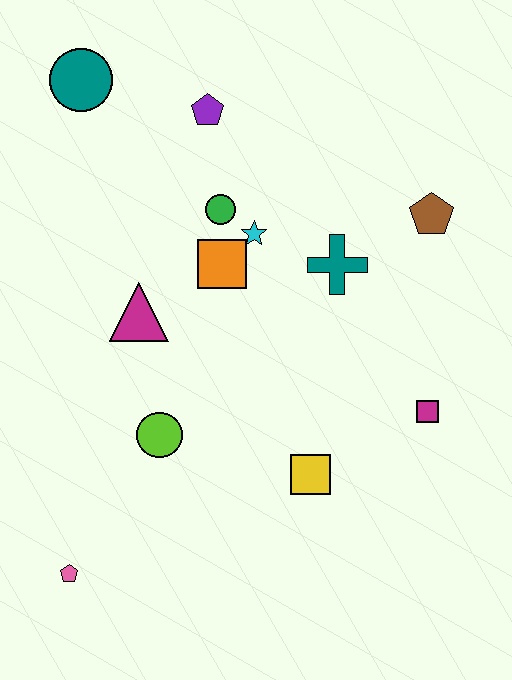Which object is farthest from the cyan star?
The pink pentagon is farthest from the cyan star.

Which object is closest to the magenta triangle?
The orange square is closest to the magenta triangle.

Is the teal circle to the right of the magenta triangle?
No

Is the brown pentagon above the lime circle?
Yes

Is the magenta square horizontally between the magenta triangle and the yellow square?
No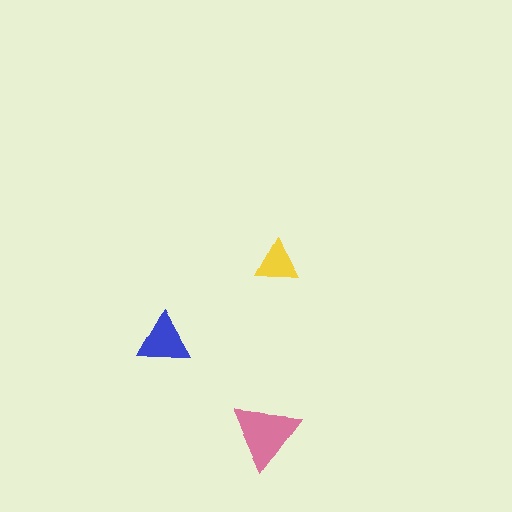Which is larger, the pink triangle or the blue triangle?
The pink one.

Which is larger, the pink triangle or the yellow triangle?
The pink one.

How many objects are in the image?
There are 3 objects in the image.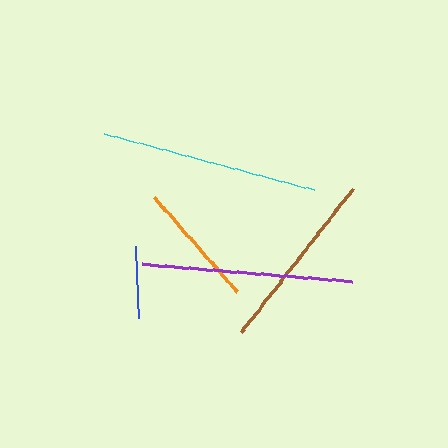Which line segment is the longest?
The cyan line is the longest at approximately 217 pixels.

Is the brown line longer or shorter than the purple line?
The purple line is longer than the brown line.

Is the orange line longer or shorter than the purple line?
The purple line is longer than the orange line.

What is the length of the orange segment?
The orange segment is approximately 125 pixels long.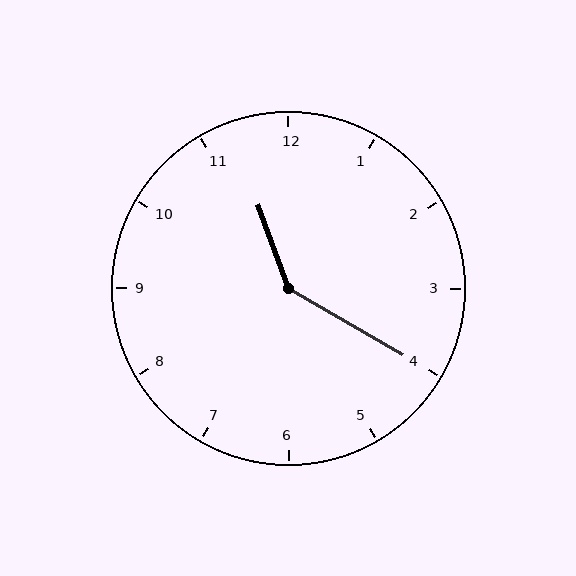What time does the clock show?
11:20.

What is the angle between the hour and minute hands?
Approximately 140 degrees.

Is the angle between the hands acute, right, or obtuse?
It is obtuse.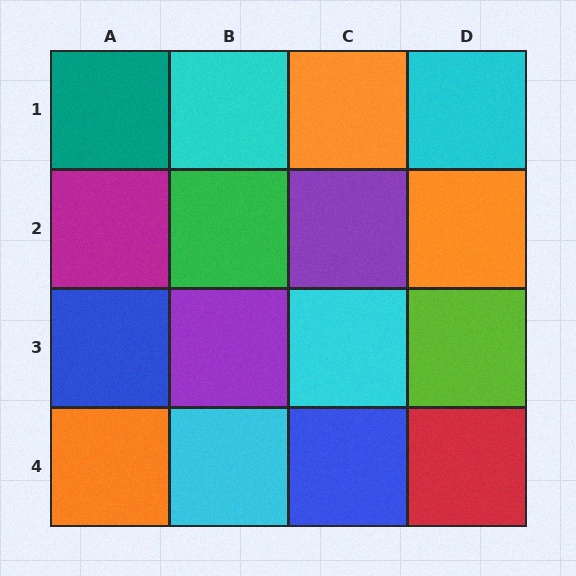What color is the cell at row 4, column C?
Blue.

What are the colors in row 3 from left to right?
Blue, purple, cyan, lime.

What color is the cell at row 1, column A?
Teal.